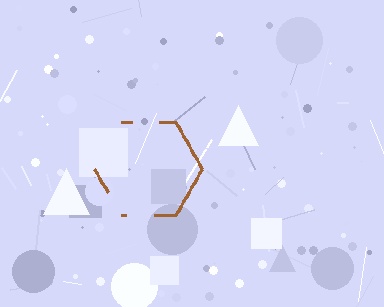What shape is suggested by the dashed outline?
The dashed outline suggests a hexagon.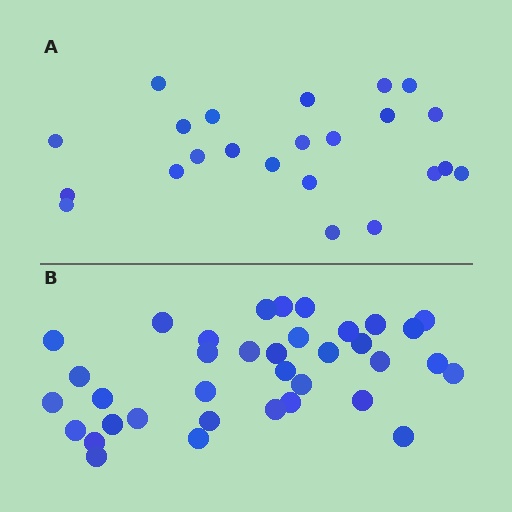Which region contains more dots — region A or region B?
Region B (the bottom region) has more dots.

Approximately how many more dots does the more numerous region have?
Region B has approximately 15 more dots than region A.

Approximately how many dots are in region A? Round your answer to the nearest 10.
About 20 dots. (The exact count is 23, which rounds to 20.)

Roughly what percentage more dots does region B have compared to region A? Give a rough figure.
About 55% more.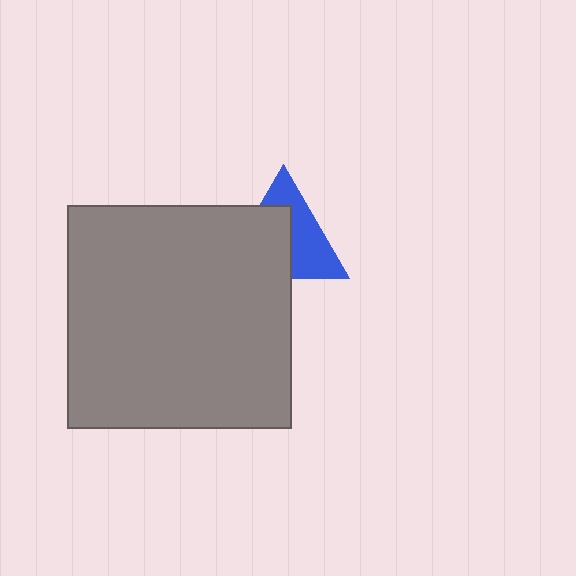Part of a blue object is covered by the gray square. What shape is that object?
It is a triangle.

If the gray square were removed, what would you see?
You would see the complete blue triangle.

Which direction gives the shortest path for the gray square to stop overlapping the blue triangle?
Moving toward the lower-left gives the shortest separation.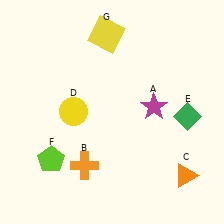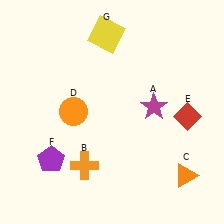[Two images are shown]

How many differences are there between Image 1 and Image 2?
There are 3 differences between the two images.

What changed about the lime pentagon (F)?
In Image 1, F is lime. In Image 2, it changed to purple.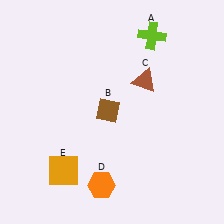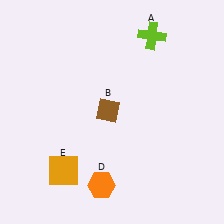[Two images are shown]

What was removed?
The brown triangle (C) was removed in Image 2.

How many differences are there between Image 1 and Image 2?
There is 1 difference between the two images.